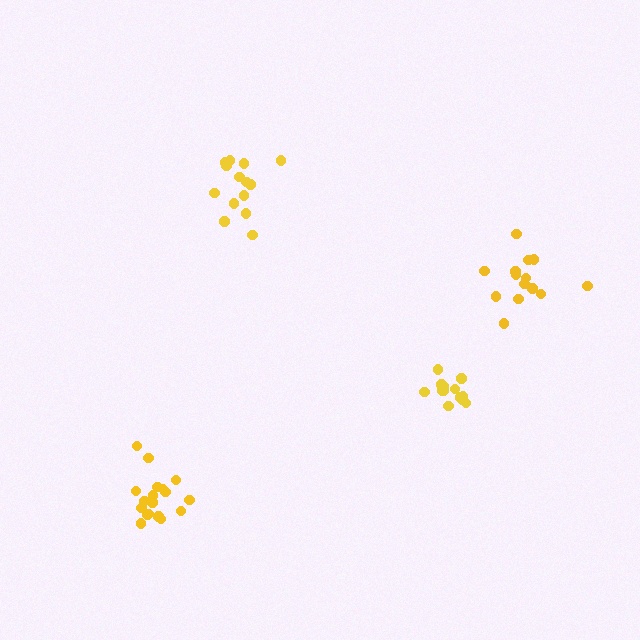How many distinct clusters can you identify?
There are 4 distinct clusters.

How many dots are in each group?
Group 1: 14 dots, Group 2: 13 dots, Group 3: 18 dots, Group 4: 14 dots (59 total).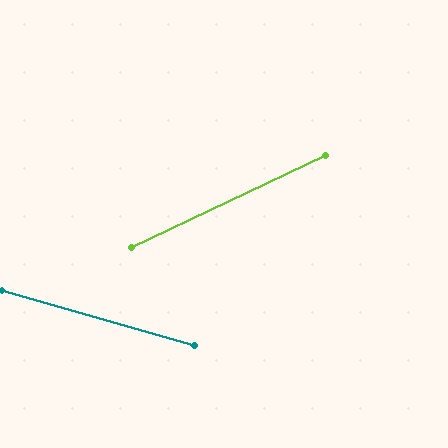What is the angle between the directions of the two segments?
Approximately 42 degrees.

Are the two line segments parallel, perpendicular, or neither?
Neither parallel nor perpendicular — they differ by about 42°.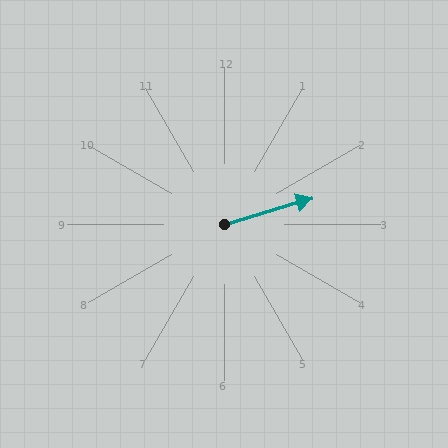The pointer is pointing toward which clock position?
Roughly 2 o'clock.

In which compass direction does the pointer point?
East.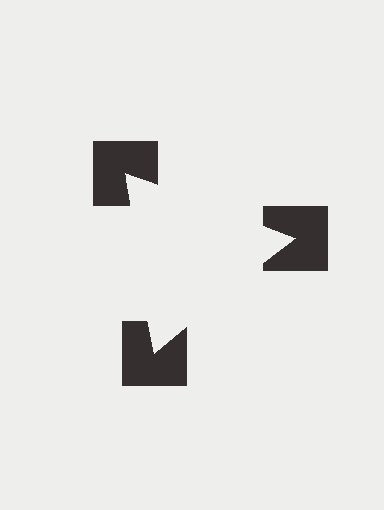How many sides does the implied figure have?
3 sides.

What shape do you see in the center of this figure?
An illusory triangle — its edges are inferred from the aligned wedge cuts in the notched squares, not physically drawn.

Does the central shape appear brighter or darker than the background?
It typically appears slightly brighter than the background, even though no actual brightness change is drawn.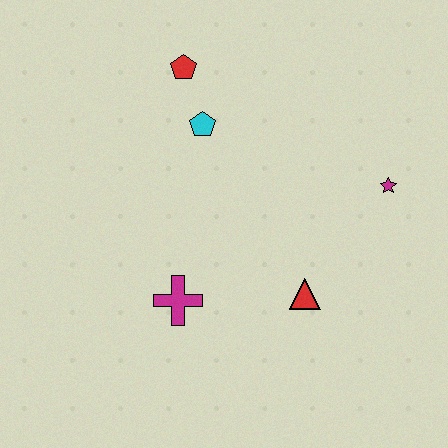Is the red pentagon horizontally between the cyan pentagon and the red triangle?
No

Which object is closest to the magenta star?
The red triangle is closest to the magenta star.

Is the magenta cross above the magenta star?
No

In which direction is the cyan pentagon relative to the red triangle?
The cyan pentagon is above the red triangle.